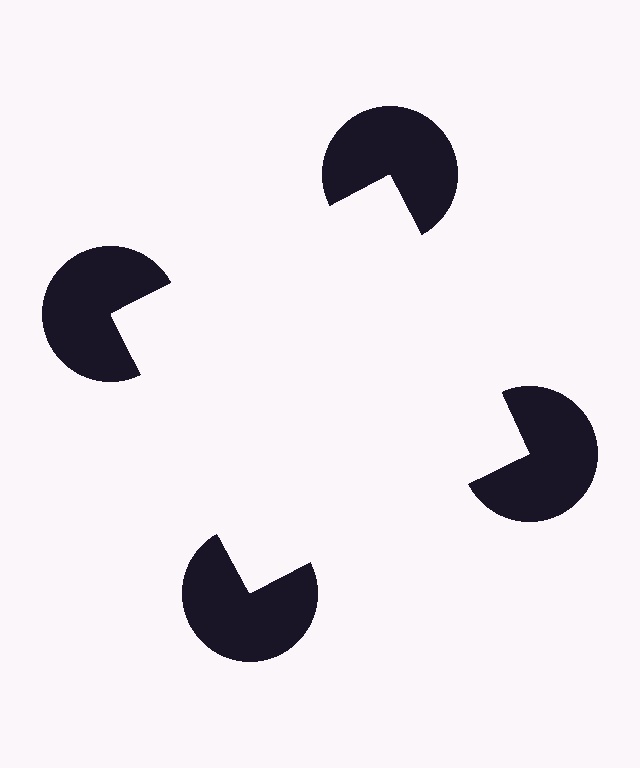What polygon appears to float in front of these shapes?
An illusory square — its edges are inferred from the aligned wedge cuts in the pac-man discs, not physically drawn.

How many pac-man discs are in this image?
There are 4 — one at each vertex of the illusory square.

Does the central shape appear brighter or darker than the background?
It typically appears slightly brighter than the background, even though no actual brightness change is drawn.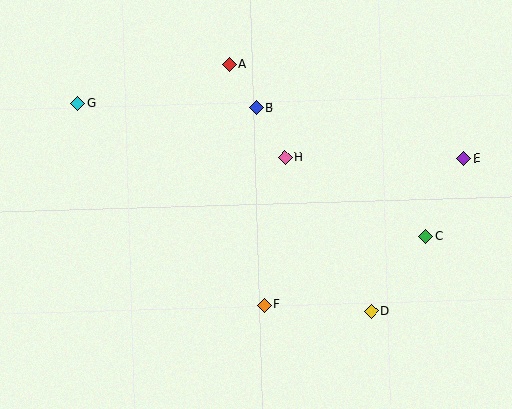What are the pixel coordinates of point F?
Point F is at (264, 305).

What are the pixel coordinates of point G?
Point G is at (78, 104).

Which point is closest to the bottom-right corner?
Point D is closest to the bottom-right corner.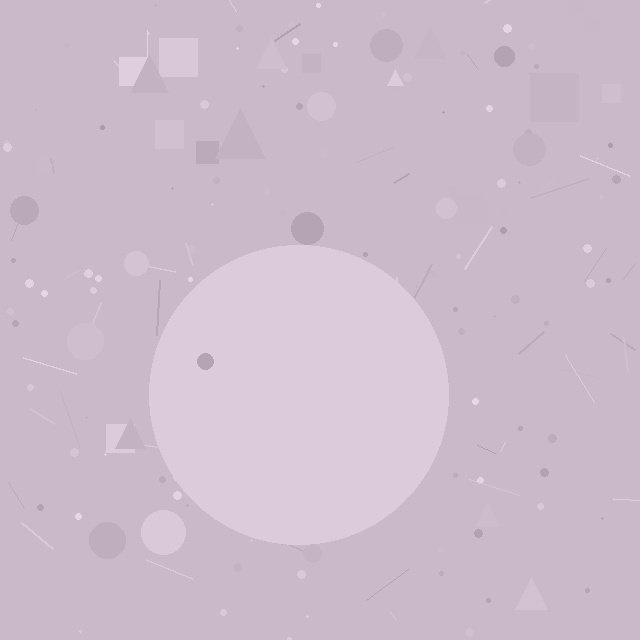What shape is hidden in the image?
A circle is hidden in the image.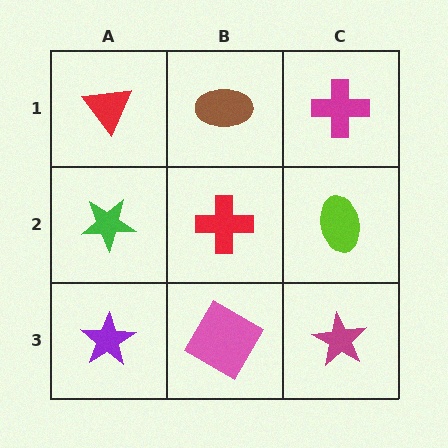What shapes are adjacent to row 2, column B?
A brown ellipse (row 1, column B), a pink square (row 3, column B), a green star (row 2, column A), a lime ellipse (row 2, column C).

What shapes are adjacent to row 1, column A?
A green star (row 2, column A), a brown ellipse (row 1, column B).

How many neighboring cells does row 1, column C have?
2.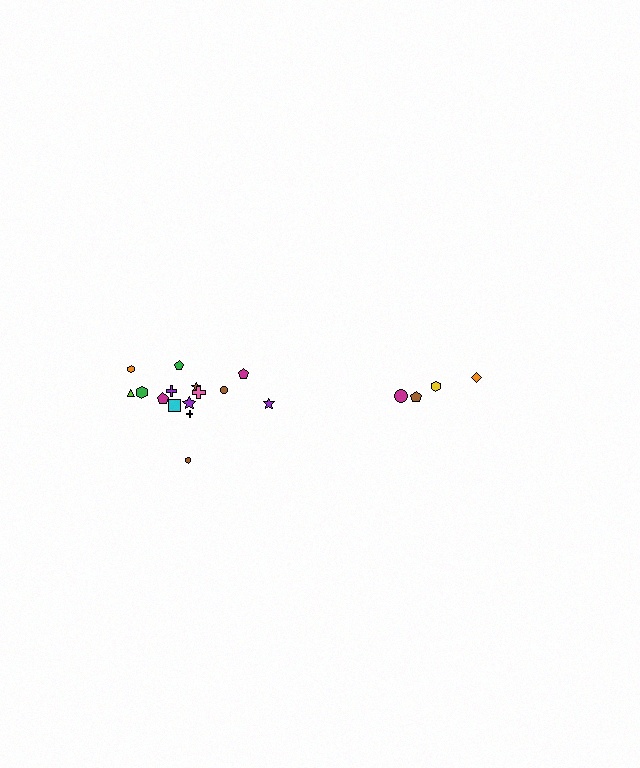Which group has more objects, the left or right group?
The left group.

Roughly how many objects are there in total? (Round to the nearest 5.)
Roughly 20 objects in total.